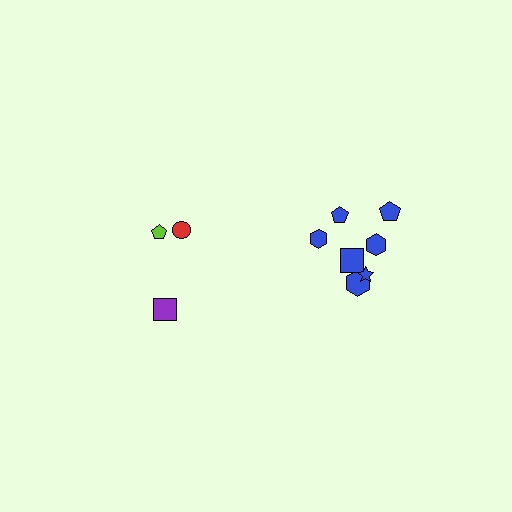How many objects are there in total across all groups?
There are 10 objects.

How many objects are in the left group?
There are 3 objects.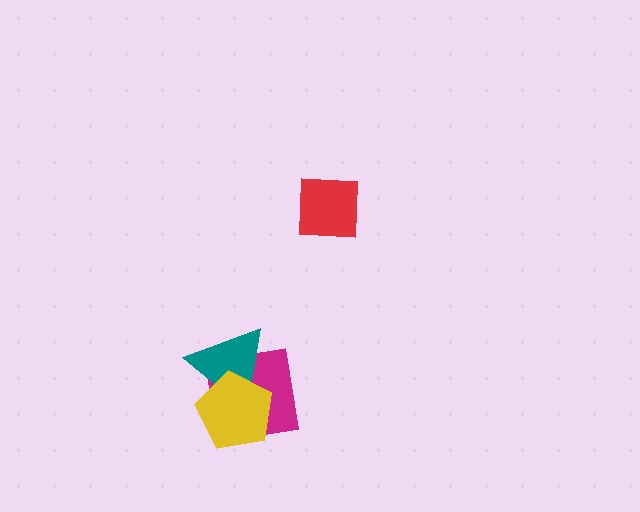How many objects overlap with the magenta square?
2 objects overlap with the magenta square.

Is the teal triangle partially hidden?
Yes, it is partially covered by another shape.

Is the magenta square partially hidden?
Yes, it is partially covered by another shape.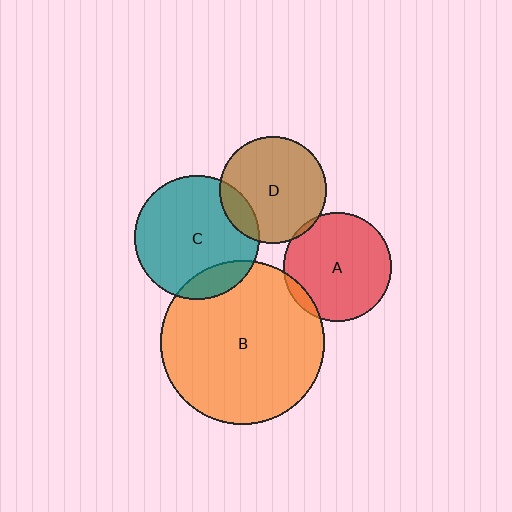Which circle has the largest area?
Circle B (orange).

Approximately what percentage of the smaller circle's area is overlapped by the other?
Approximately 5%.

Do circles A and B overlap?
Yes.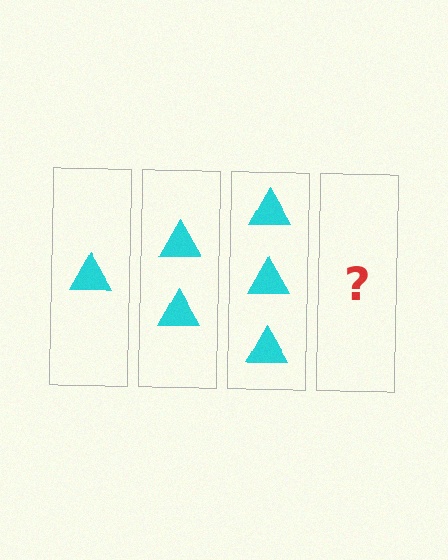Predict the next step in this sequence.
The next step is 4 triangles.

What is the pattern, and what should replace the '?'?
The pattern is that each step adds one more triangle. The '?' should be 4 triangles.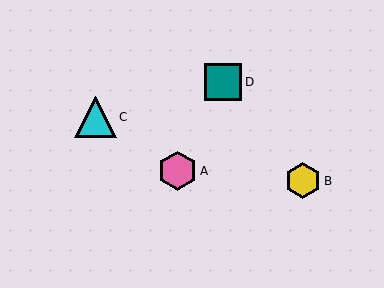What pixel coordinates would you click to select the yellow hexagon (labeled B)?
Click at (303, 181) to select the yellow hexagon B.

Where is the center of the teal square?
The center of the teal square is at (223, 82).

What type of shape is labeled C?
Shape C is a cyan triangle.